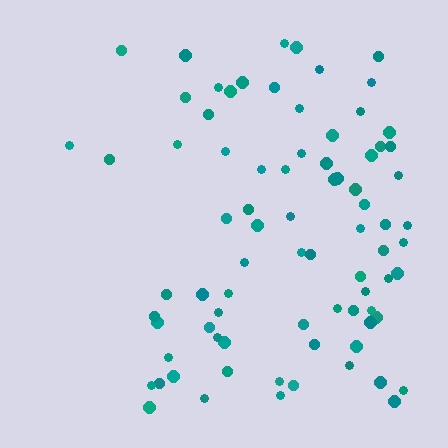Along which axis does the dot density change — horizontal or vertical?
Horizontal.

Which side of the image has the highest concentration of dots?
The right.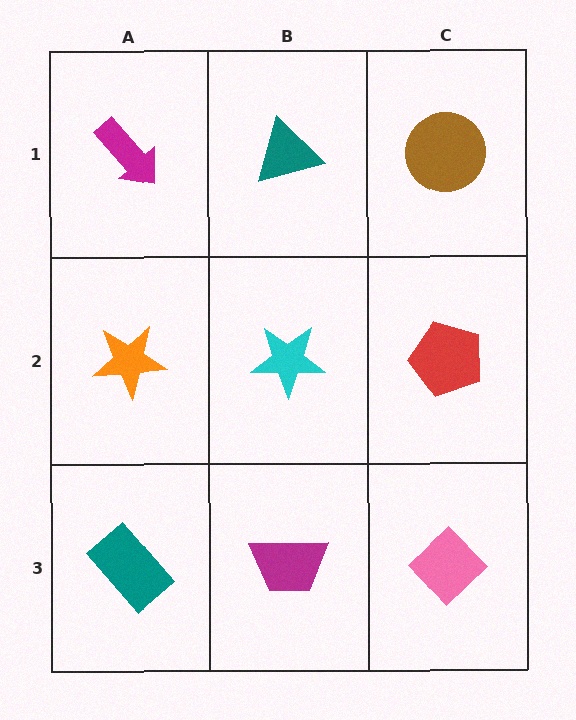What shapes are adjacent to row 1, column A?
An orange star (row 2, column A), a teal triangle (row 1, column B).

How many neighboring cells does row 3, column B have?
3.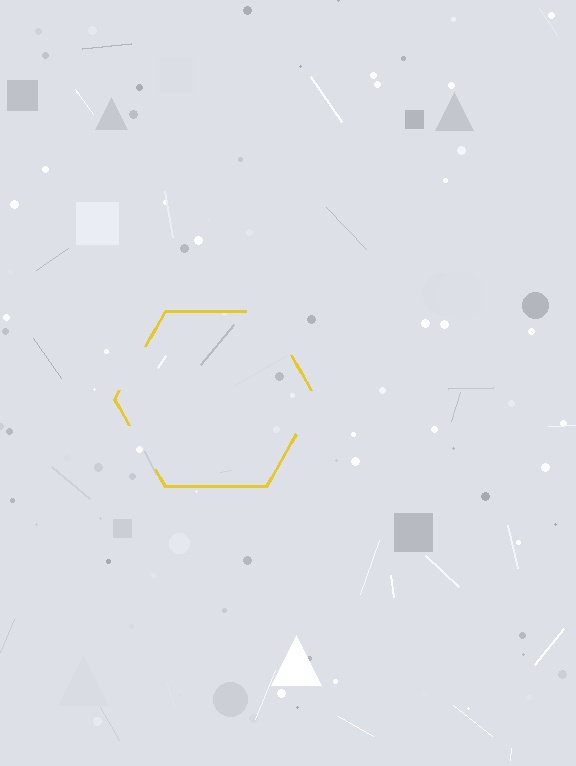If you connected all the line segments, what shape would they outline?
They would outline a hexagon.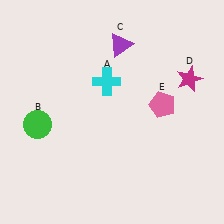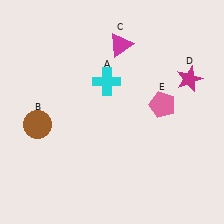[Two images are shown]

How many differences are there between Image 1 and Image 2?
There are 2 differences between the two images.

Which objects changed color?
B changed from green to brown. C changed from purple to magenta.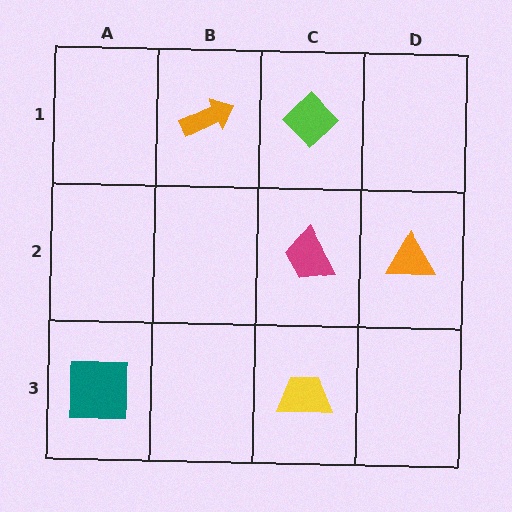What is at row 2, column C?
A magenta trapezoid.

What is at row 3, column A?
A teal square.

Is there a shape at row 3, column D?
No, that cell is empty.